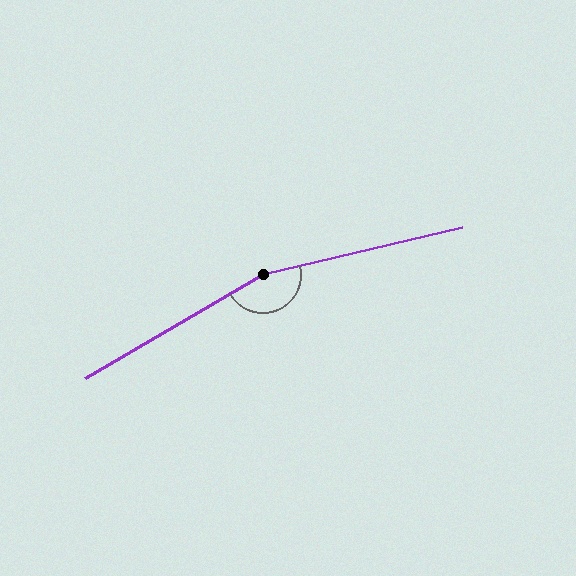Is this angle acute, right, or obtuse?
It is obtuse.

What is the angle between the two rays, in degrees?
Approximately 163 degrees.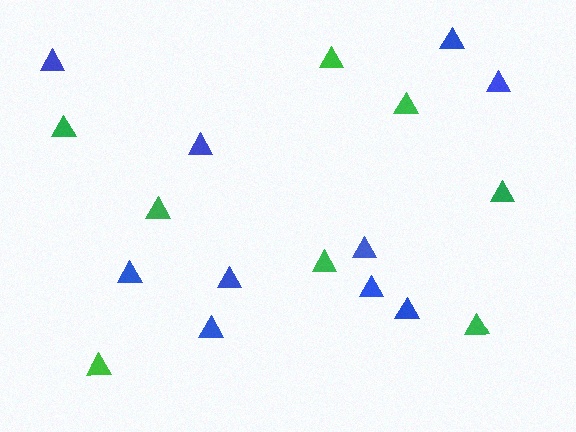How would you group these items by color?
There are 2 groups: one group of blue triangles (10) and one group of green triangles (8).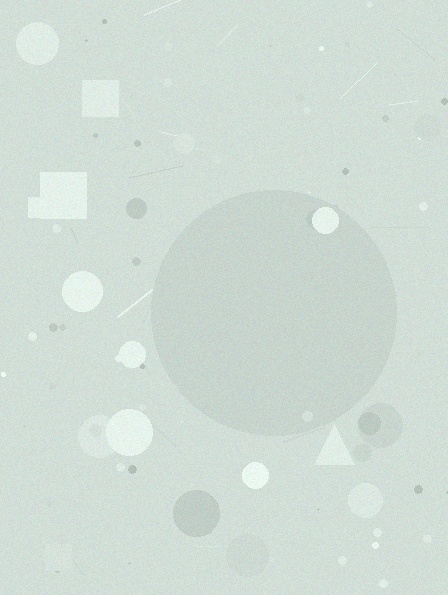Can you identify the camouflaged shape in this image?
The camouflaged shape is a circle.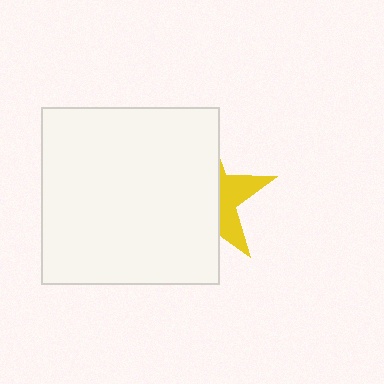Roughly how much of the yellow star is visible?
A small part of it is visible (roughly 34%).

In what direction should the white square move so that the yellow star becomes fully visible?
The white square should move left. That is the shortest direction to clear the overlap and leave the yellow star fully visible.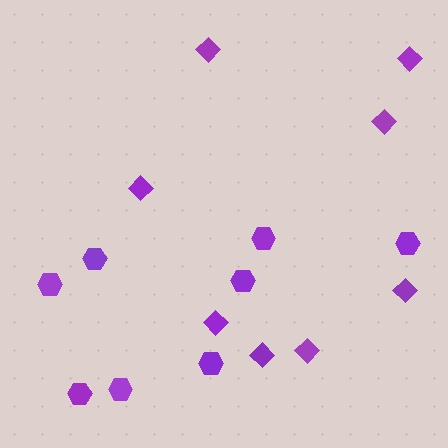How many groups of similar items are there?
There are 2 groups: one group of diamonds (8) and one group of hexagons (8).